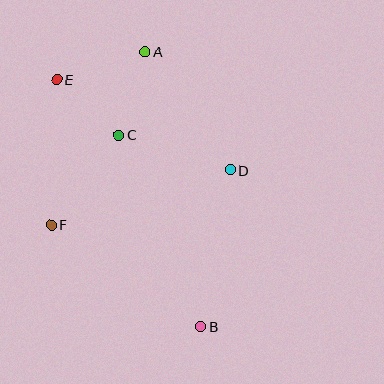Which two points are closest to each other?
Points C and E are closest to each other.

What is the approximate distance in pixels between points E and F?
The distance between E and F is approximately 146 pixels.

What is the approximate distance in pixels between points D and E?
The distance between D and E is approximately 196 pixels.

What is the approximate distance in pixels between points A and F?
The distance between A and F is approximately 197 pixels.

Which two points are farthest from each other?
Points B and E are farthest from each other.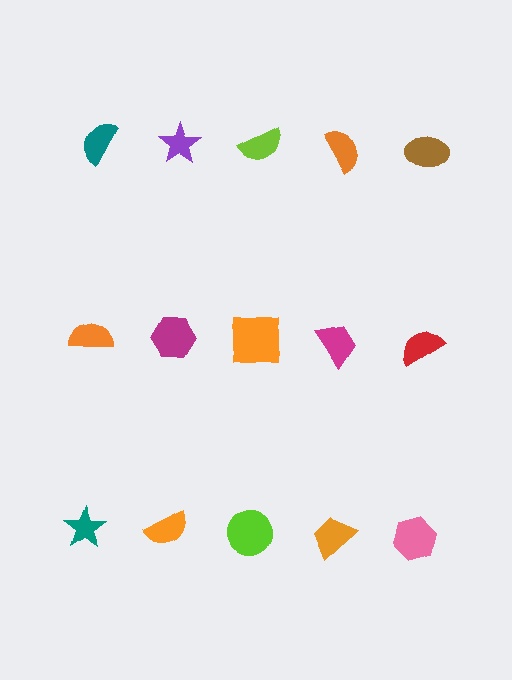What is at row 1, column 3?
A lime semicircle.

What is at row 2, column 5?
A red semicircle.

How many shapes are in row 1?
5 shapes.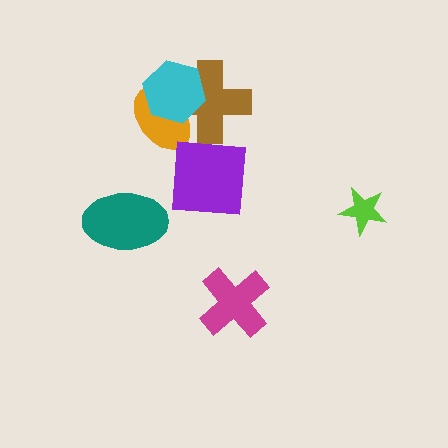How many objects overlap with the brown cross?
3 objects overlap with the brown cross.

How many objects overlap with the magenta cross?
0 objects overlap with the magenta cross.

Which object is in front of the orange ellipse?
The cyan hexagon is in front of the orange ellipse.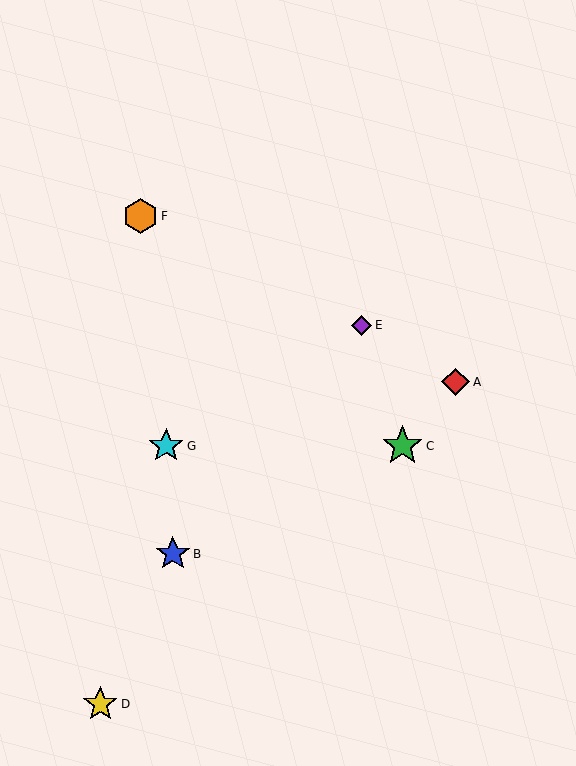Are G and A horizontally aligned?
No, G is at y≈446 and A is at y≈382.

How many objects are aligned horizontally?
2 objects (C, G) are aligned horizontally.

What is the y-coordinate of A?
Object A is at y≈382.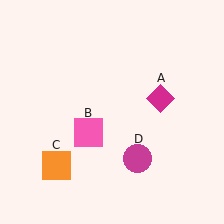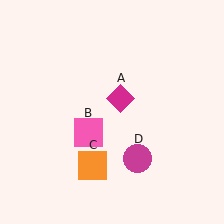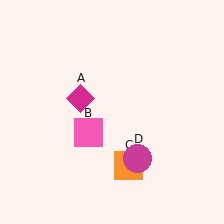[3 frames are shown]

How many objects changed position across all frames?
2 objects changed position: magenta diamond (object A), orange square (object C).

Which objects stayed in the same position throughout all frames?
Pink square (object B) and magenta circle (object D) remained stationary.